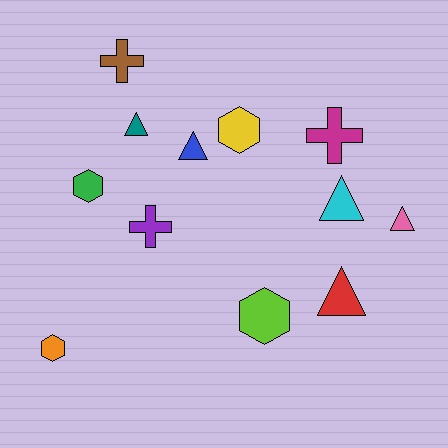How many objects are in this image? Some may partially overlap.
There are 12 objects.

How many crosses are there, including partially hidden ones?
There are 3 crosses.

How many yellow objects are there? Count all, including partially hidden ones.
There is 1 yellow object.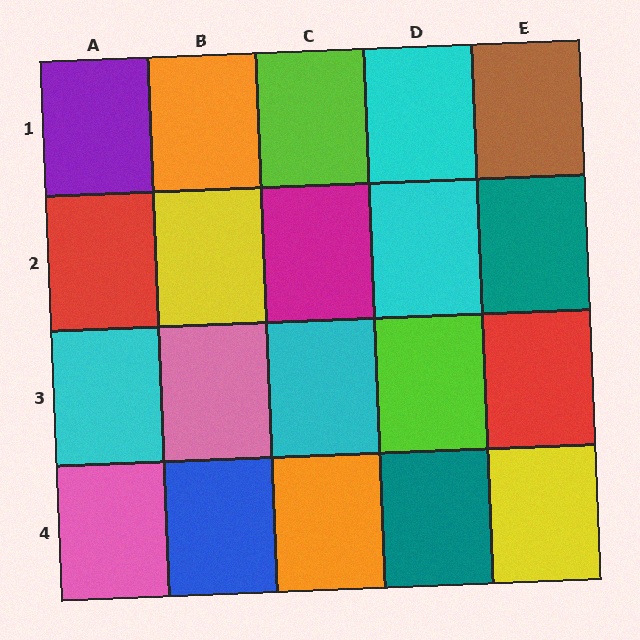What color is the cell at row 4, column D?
Teal.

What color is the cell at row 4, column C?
Orange.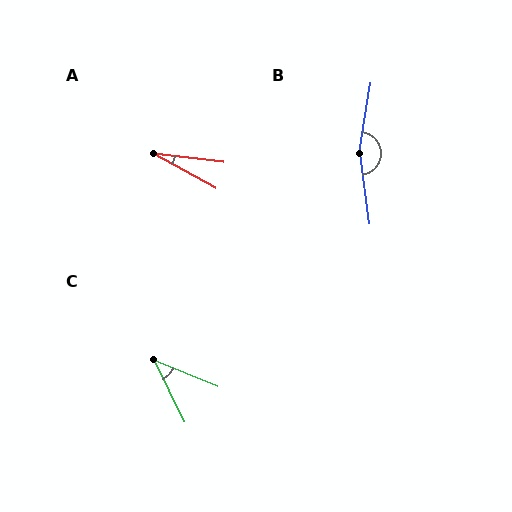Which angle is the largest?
B, at approximately 164 degrees.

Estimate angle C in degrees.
Approximately 41 degrees.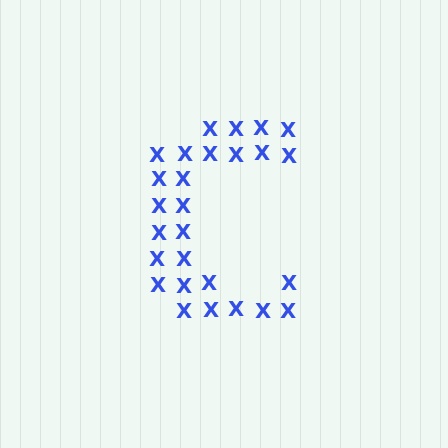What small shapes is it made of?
It is made of small letter X's.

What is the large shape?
The large shape is the letter C.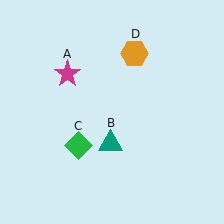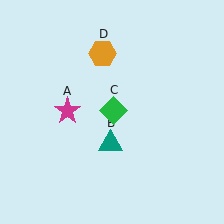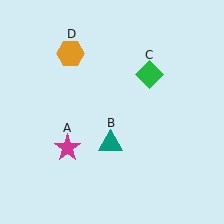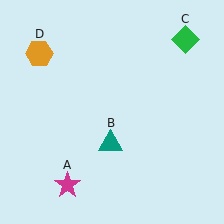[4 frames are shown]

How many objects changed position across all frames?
3 objects changed position: magenta star (object A), green diamond (object C), orange hexagon (object D).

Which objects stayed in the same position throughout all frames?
Teal triangle (object B) remained stationary.